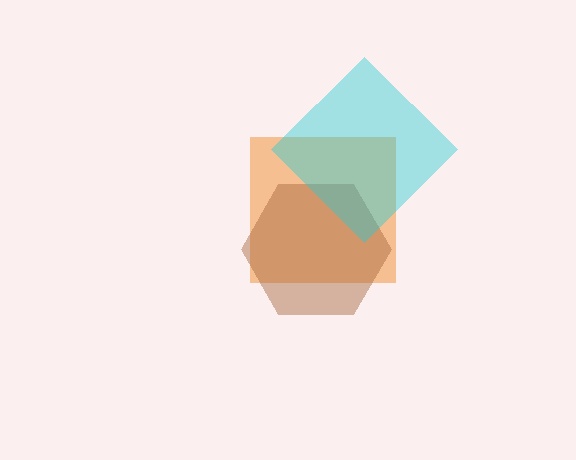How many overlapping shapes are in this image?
There are 3 overlapping shapes in the image.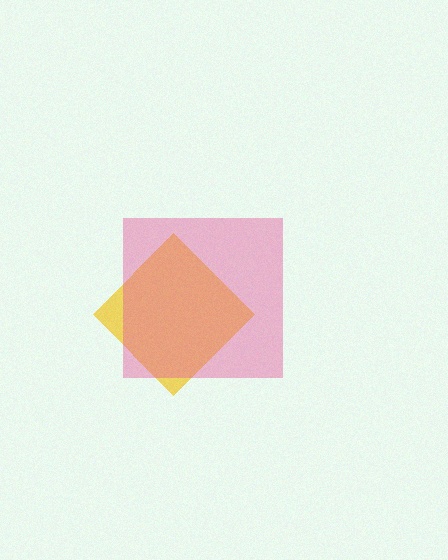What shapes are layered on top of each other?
The layered shapes are: a yellow diamond, a pink square.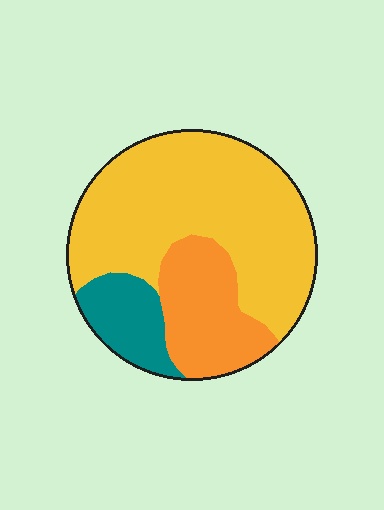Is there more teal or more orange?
Orange.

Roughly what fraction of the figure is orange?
Orange takes up between a sixth and a third of the figure.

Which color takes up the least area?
Teal, at roughly 15%.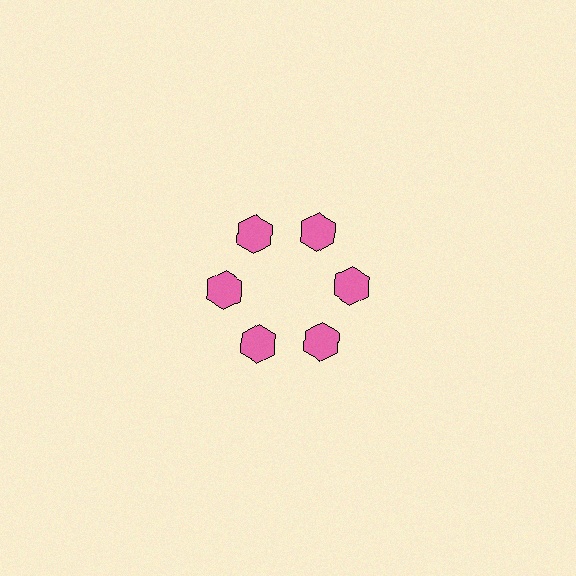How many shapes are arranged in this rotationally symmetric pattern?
There are 6 shapes, arranged in 6 groups of 1.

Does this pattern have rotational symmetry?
Yes, this pattern has 6-fold rotational symmetry. It looks the same after rotating 60 degrees around the center.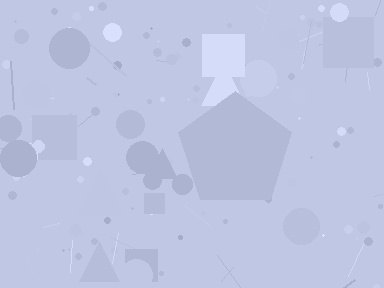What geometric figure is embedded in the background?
A pentagon is embedded in the background.